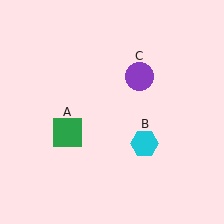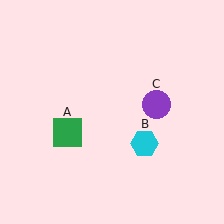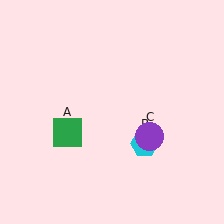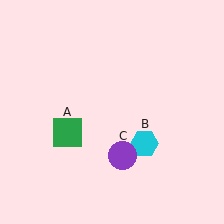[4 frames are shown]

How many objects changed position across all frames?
1 object changed position: purple circle (object C).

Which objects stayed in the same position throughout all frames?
Green square (object A) and cyan hexagon (object B) remained stationary.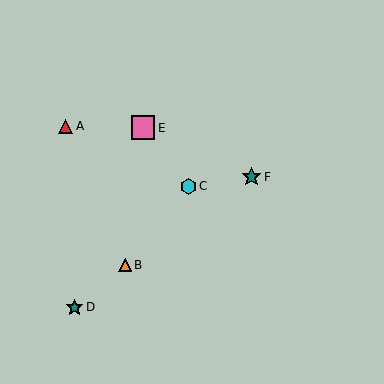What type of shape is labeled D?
Shape D is a teal star.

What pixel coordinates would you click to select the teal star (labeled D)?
Click at (75, 307) to select the teal star D.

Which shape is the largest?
The pink square (labeled E) is the largest.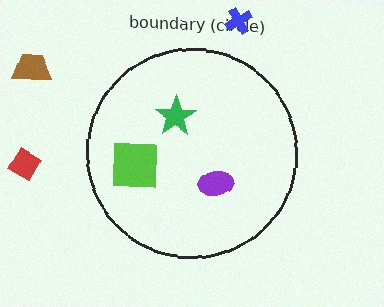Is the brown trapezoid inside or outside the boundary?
Outside.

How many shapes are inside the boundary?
3 inside, 3 outside.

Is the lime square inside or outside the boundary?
Inside.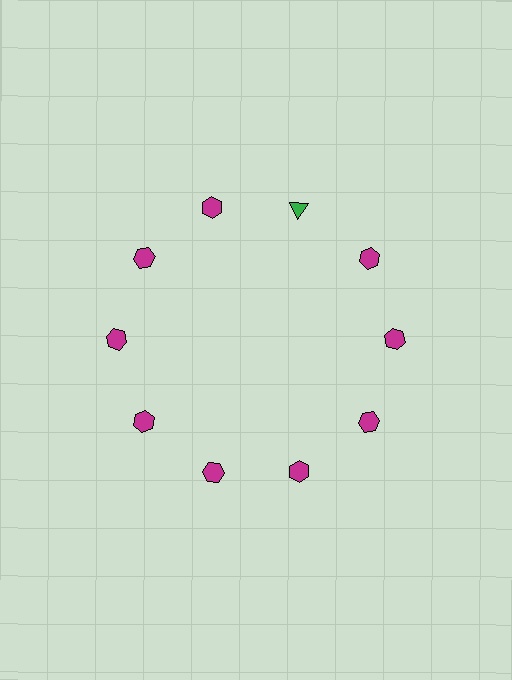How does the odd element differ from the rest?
It differs in both color (green instead of magenta) and shape (triangle instead of hexagon).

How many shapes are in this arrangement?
There are 10 shapes arranged in a ring pattern.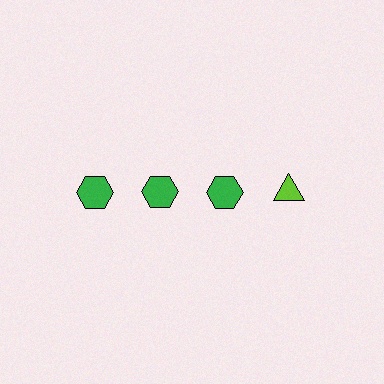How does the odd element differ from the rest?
It differs in both color (lime instead of green) and shape (triangle instead of hexagon).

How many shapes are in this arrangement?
There are 4 shapes arranged in a grid pattern.